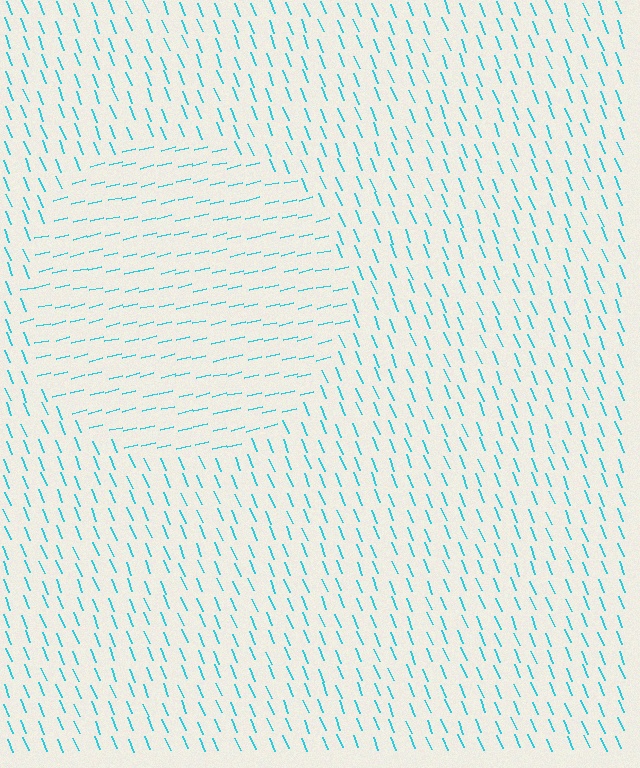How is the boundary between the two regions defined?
The boundary is defined purely by a change in line orientation (approximately 81 degrees difference). All lines are the same color and thickness.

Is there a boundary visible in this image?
Yes, there is a texture boundary formed by a change in line orientation.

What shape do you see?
I see a circle.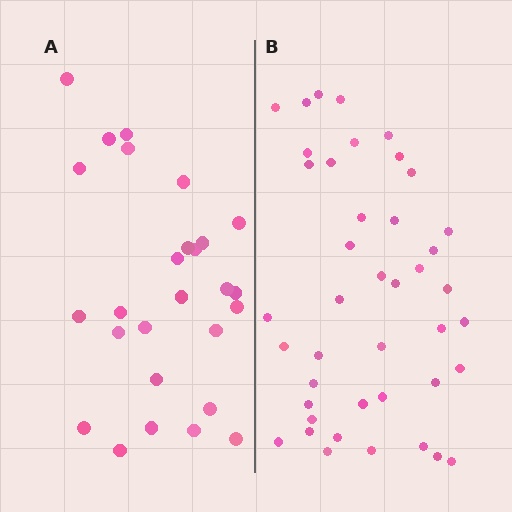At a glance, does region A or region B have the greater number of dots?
Region B (the right region) has more dots.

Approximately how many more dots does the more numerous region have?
Region B has approximately 15 more dots than region A.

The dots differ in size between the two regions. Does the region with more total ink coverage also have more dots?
No. Region A has more total ink coverage because its dots are larger, but region B actually contains more individual dots. Total area can be misleading — the number of items is what matters here.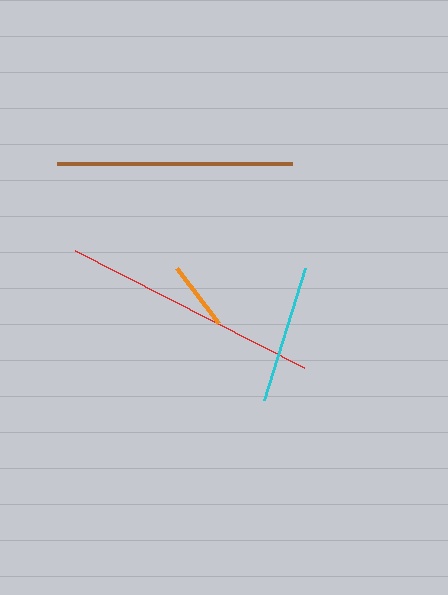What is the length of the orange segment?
The orange segment is approximately 69 pixels long.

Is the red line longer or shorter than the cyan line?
The red line is longer than the cyan line.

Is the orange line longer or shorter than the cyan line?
The cyan line is longer than the orange line.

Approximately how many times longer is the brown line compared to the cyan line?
The brown line is approximately 1.7 times the length of the cyan line.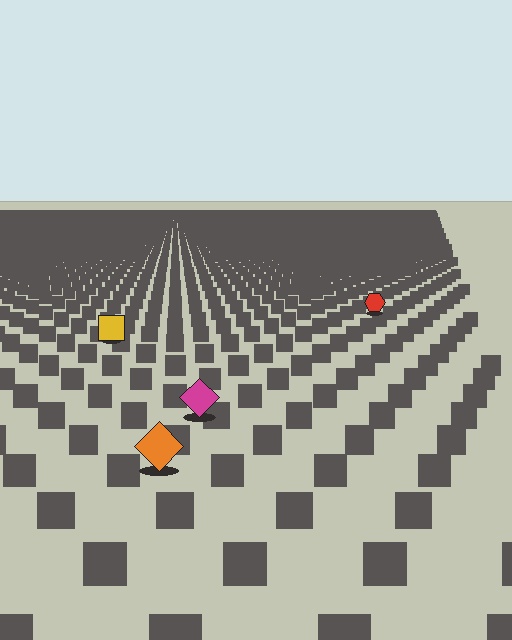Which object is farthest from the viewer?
The red hexagon is farthest from the viewer. It appears smaller and the ground texture around it is denser.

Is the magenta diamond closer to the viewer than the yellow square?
Yes. The magenta diamond is closer — you can tell from the texture gradient: the ground texture is coarser near it.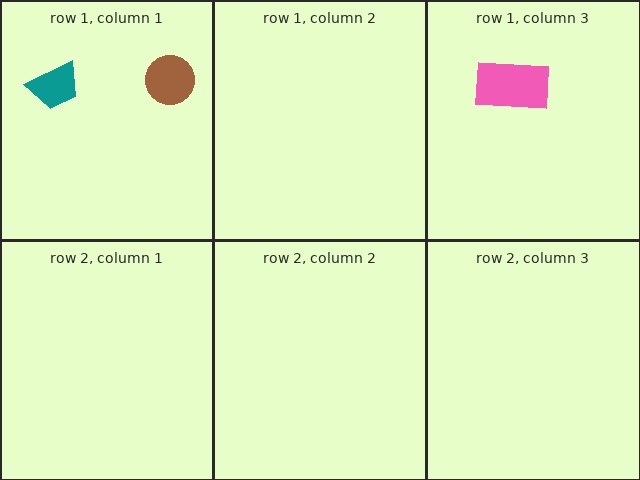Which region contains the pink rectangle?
The row 1, column 3 region.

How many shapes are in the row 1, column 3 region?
1.